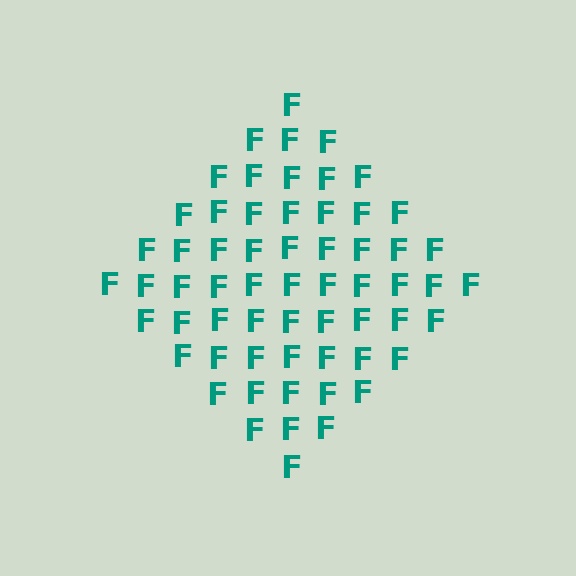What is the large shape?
The large shape is a diamond.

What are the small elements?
The small elements are letter F's.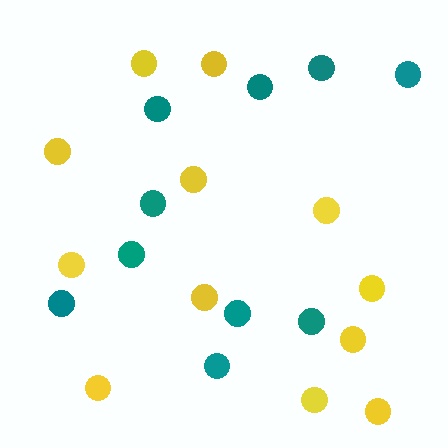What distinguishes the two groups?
There are 2 groups: one group of teal circles (10) and one group of yellow circles (12).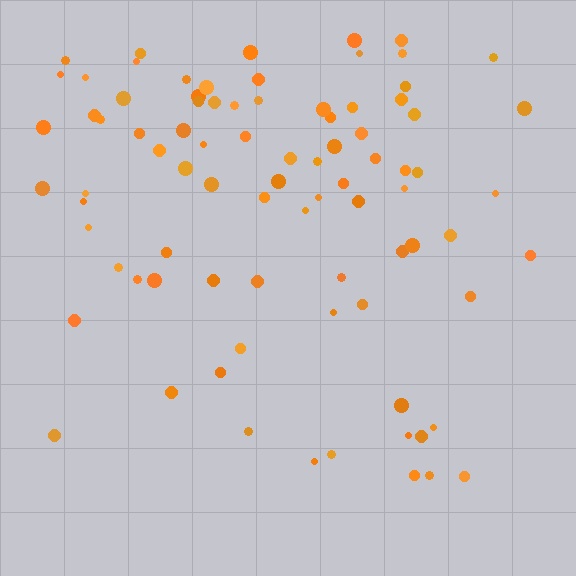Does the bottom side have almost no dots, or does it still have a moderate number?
Still a moderate number, just noticeably fewer than the top.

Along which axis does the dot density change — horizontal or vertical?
Vertical.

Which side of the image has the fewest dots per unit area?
The bottom.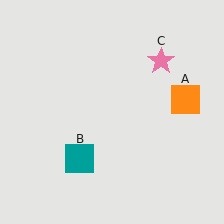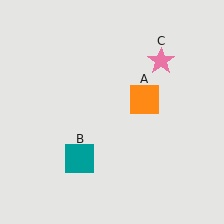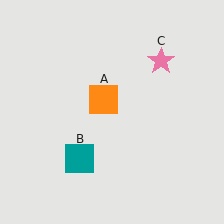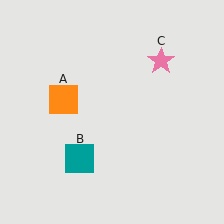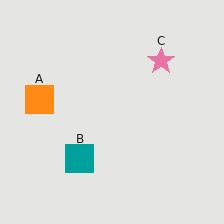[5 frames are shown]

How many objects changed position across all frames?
1 object changed position: orange square (object A).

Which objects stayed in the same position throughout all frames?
Teal square (object B) and pink star (object C) remained stationary.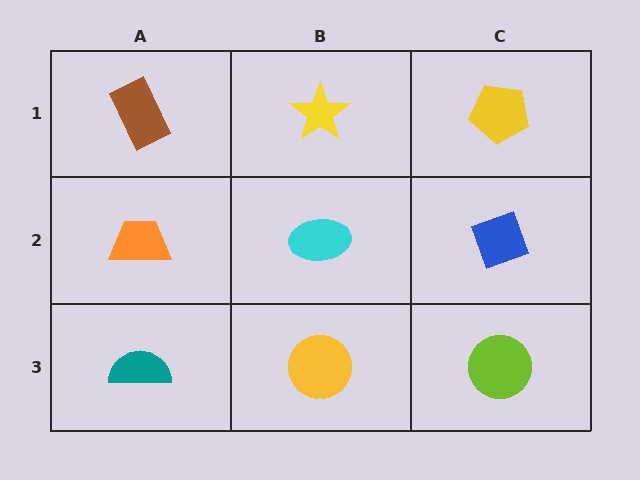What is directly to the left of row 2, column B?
An orange trapezoid.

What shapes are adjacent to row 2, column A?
A brown rectangle (row 1, column A), a teal semicircle (row 3, column A), a cyan ellipse (row 2, column B).